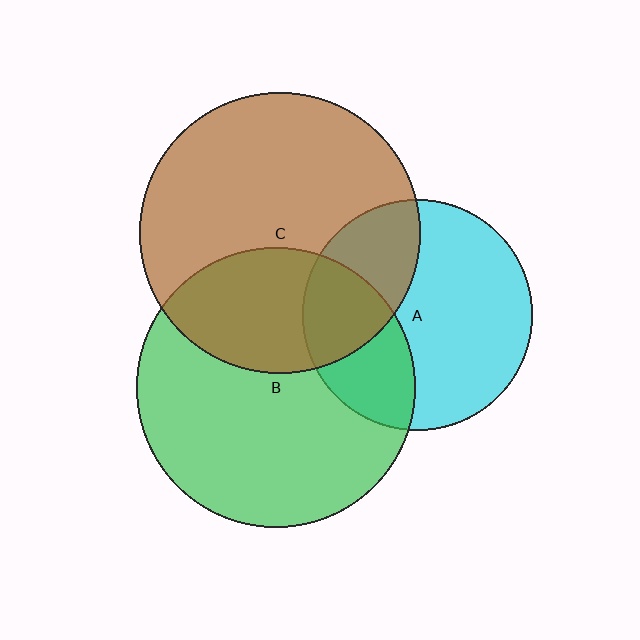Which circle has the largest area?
Circle C (brown).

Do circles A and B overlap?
Yes.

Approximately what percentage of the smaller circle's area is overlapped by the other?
Approximately 30%.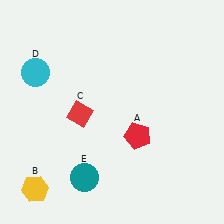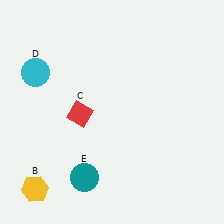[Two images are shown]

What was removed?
The red pentagon (A) was removed in Image 2.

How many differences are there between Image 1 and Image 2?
There is 1 difference between the two images.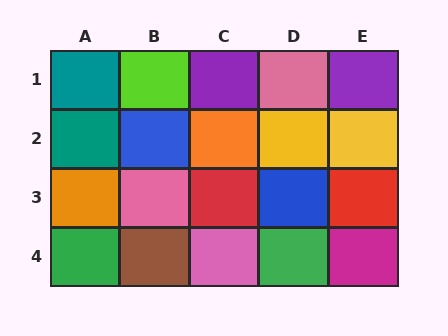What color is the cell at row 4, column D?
Green.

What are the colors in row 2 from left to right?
Teal, blue, orange, yellow, yellow.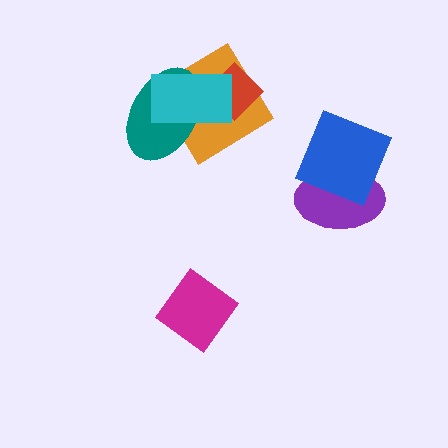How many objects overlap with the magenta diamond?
0 objects overlap with the magenta diamond.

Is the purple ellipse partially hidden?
Yes, it is partially covered by another shape.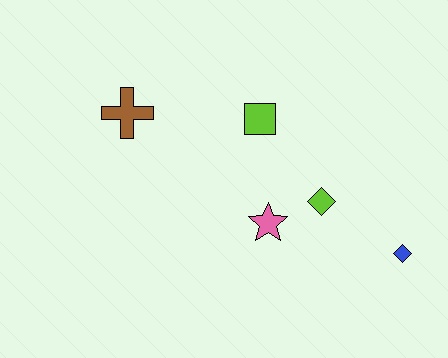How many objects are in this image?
There are 5 objects.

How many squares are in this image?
There is 1 square.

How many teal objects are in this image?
There are no teal objects.